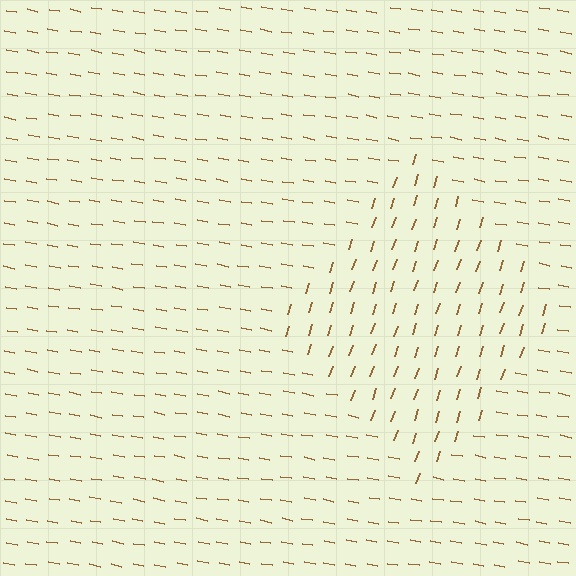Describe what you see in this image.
The image is filled with small brown line segments. A diamond region in the image has lines oriented differently from the surrounding lines, creating a visible texture boundary.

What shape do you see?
I see a diamond.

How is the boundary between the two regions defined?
The boundary is defined purely by a change in line orientation (approximately 81 degrees difference). All lines are the same color and thickness.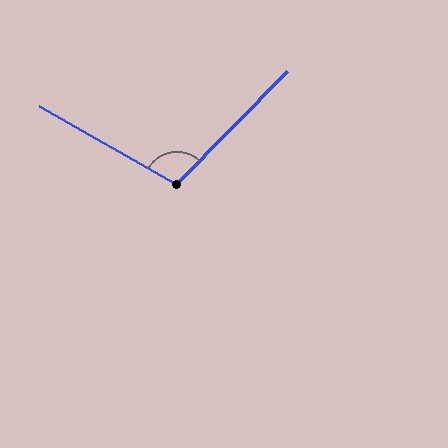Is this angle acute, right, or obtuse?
It is obtuse.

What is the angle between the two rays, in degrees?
Approximately 105 degrees.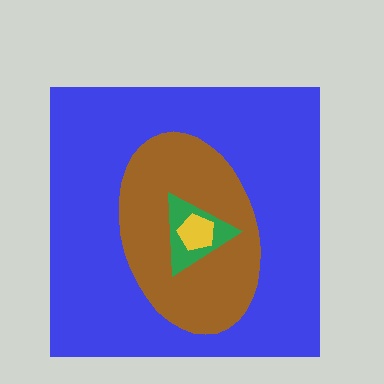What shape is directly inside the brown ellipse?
The green triangle.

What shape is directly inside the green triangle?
The yellow pentagon.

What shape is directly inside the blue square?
The brown ellipse.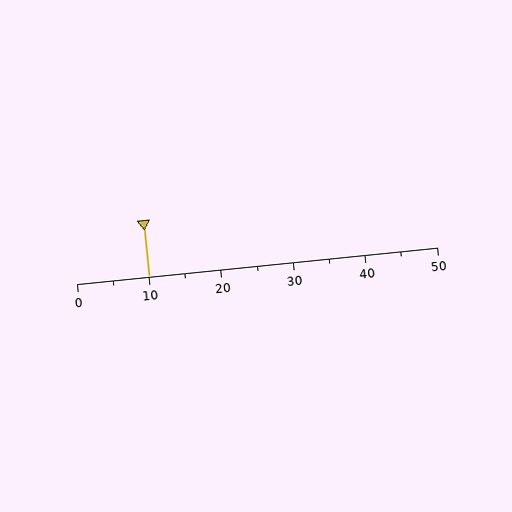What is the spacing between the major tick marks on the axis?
The major ticks are spaced 10 apart.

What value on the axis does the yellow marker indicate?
The marker indicates approximately 10.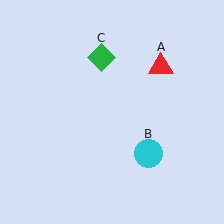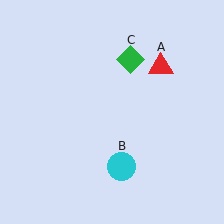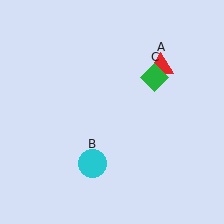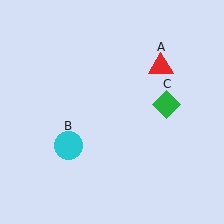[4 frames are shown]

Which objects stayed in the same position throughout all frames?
Red triangle (object A) remained stationary.